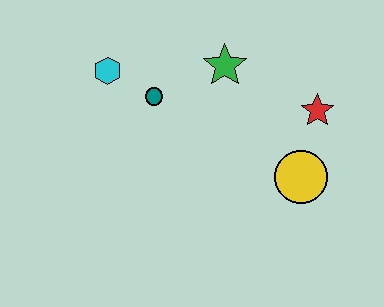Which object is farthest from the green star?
The yellow circle is farthest from the green star.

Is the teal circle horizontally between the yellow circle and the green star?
No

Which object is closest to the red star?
The yellow circle is closest to the red star.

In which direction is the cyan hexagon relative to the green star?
The cyan hexagon is to the left of the green star.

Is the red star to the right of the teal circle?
Yes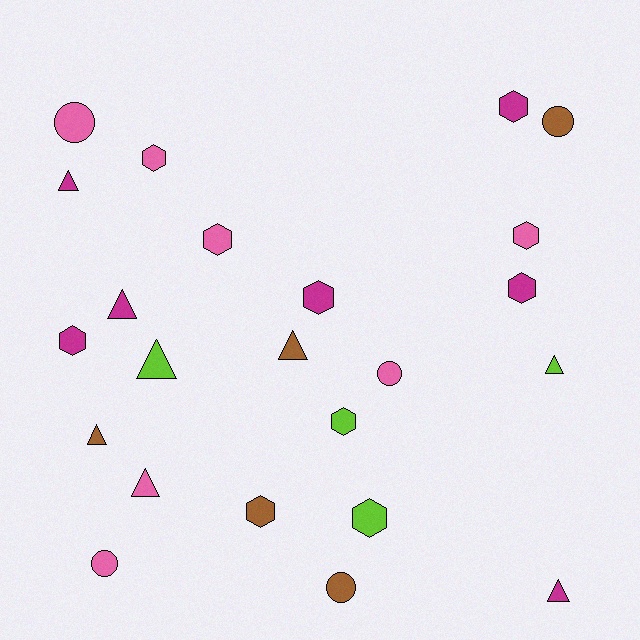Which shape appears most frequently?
Hexagon, with 10 objects.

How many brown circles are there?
There are 2 brown circles.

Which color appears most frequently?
Pink, with 7 objects.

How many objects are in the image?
There are 23 objects.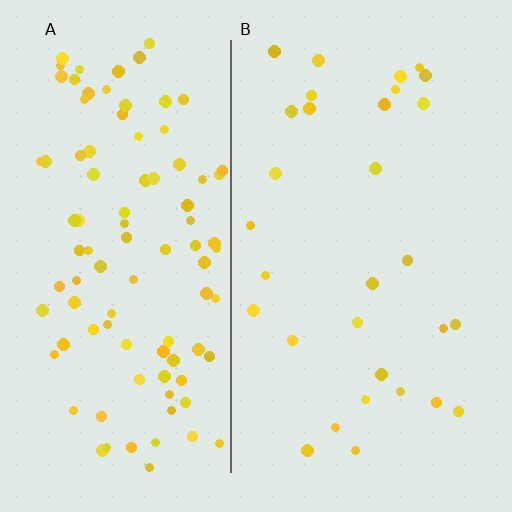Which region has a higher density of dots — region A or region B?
A (the left).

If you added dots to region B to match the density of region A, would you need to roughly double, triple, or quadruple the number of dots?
Approximately triple.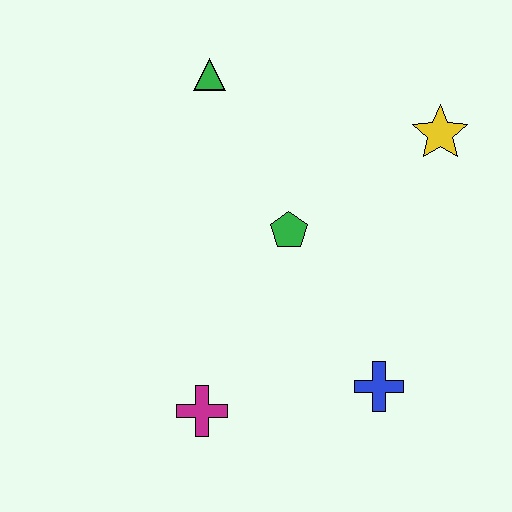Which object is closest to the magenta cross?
The blue cross is closest to the magenta cross.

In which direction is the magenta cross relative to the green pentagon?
The magenta cross is below the green pentagon.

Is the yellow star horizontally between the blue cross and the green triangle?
No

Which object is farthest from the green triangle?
The blue cross is farthest from the green triangle.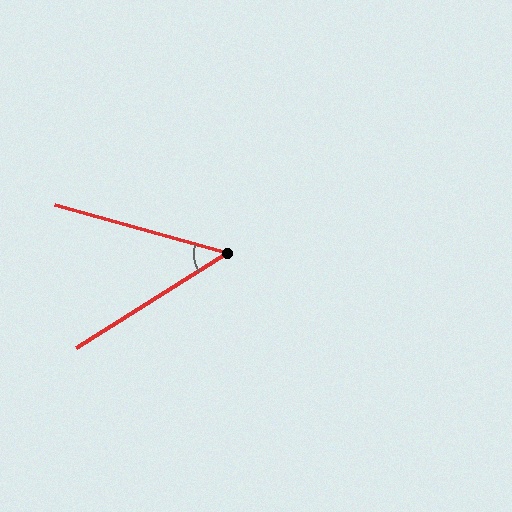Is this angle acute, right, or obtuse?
It is acute.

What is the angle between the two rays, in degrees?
Approximately 48 degrees.